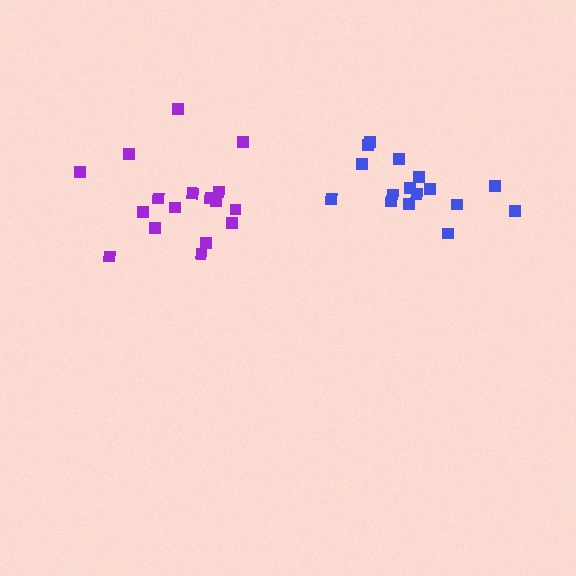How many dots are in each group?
Group 1: 17 dots, Group 2: 16 dots (33 total).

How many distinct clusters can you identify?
There are 2 distinct clusters.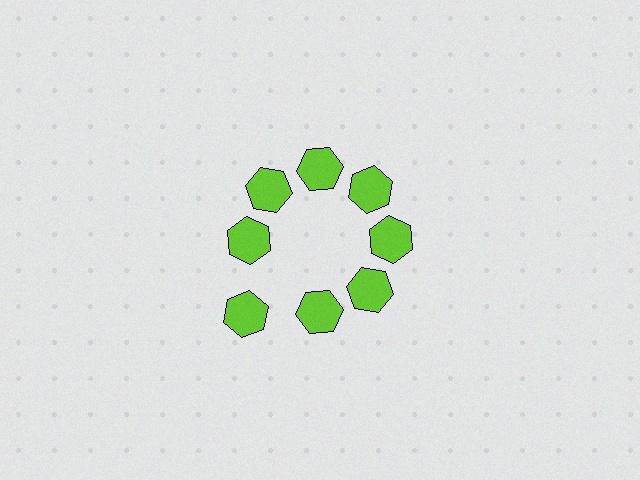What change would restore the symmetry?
The symmetry would be restored by moving it inward, back onto the ring so that all 8 hexagons sit at equal angles and equal distance from the center.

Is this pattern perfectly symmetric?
No. The 8 lime hexagons are arranged in a ring, but one element near the 8 o'clock position is pushed outward from the center, breaking the 8-fold rotational symmetry.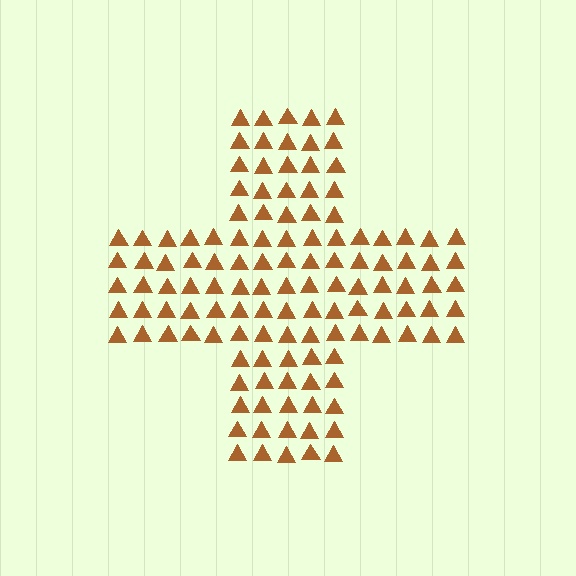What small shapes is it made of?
It is made of small triangles.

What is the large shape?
The large shape is a cross.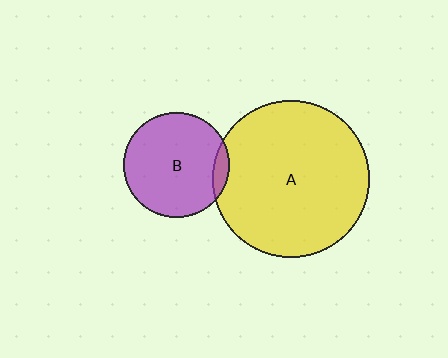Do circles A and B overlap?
Yes.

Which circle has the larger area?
Circle A (yellow).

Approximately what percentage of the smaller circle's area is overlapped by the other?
Approximately 5%.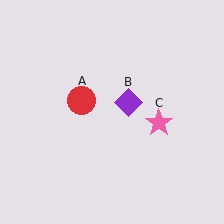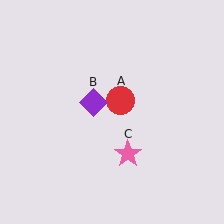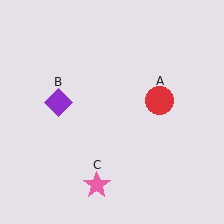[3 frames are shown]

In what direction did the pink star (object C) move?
The pink star (object C) moved down and to the left.